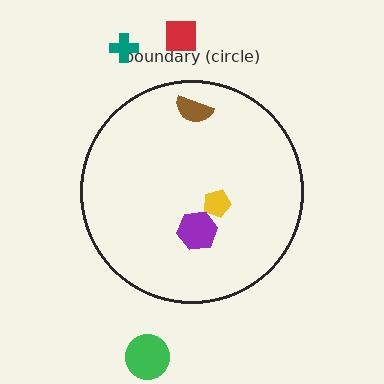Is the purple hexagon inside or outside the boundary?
Inside.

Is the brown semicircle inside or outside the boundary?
Inside.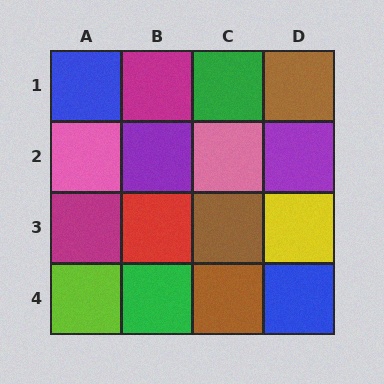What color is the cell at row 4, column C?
Brown.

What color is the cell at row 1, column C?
Green.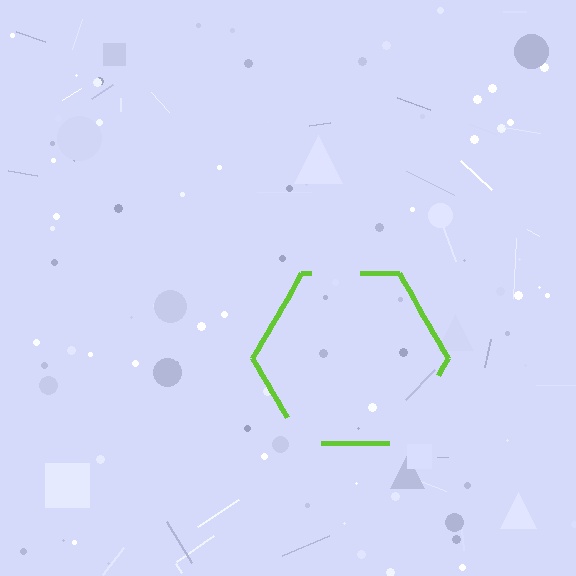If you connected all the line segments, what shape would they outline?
They would outline a hexagon.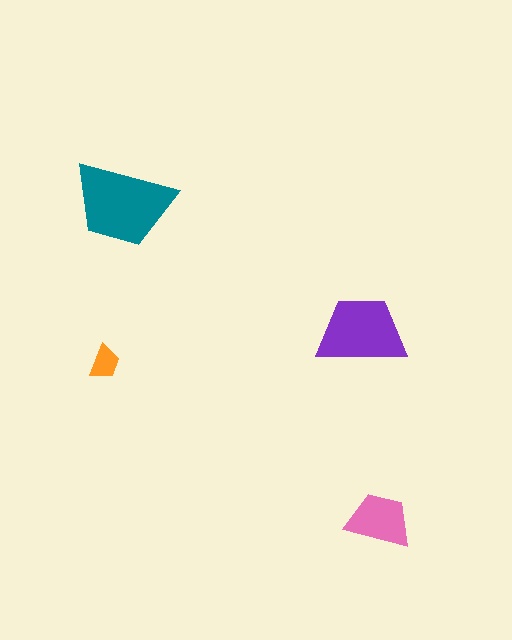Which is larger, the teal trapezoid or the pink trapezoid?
The teal one.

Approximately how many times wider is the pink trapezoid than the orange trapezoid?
About 2 times wider.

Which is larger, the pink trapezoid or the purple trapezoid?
The purple one.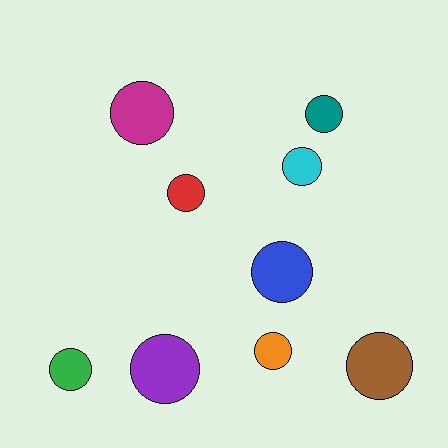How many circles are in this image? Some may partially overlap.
There are 9 circles.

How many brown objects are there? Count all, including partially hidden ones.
There is 1 brown object.